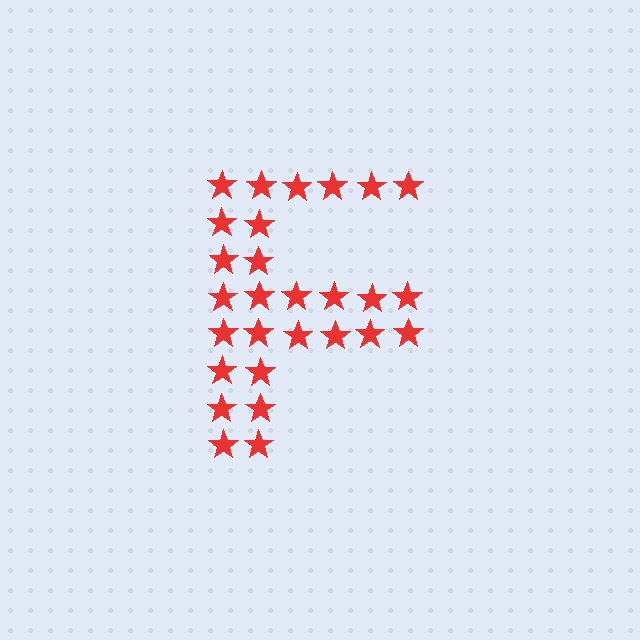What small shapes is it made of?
It is made of small stars.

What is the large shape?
The large shape is the letter F.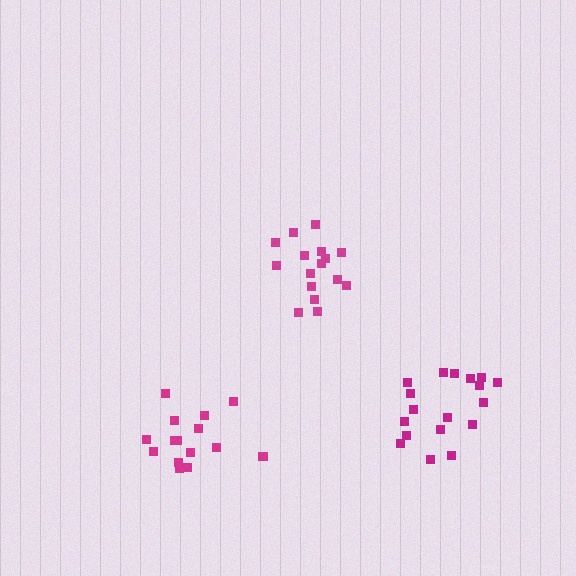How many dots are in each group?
Group 1: 16 dots, Group 2: 18 dots, Group 3: 15 dots (49 total).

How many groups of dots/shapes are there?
There are 3 groups.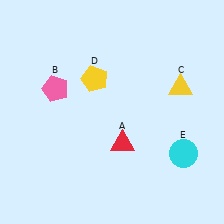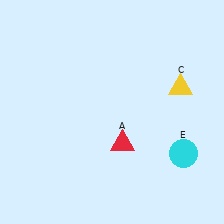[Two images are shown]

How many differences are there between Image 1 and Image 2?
There are 2 differences between the two images.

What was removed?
The yellow pentagon (D), the pink pentagon (B) were removed in Image 2.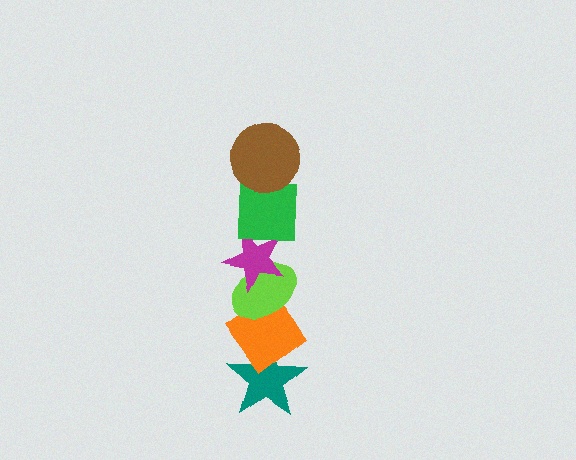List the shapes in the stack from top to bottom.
From top to bottom: the brown circle, the green square, the magenta star, the lime ellipse, the orange diamond, the teal star.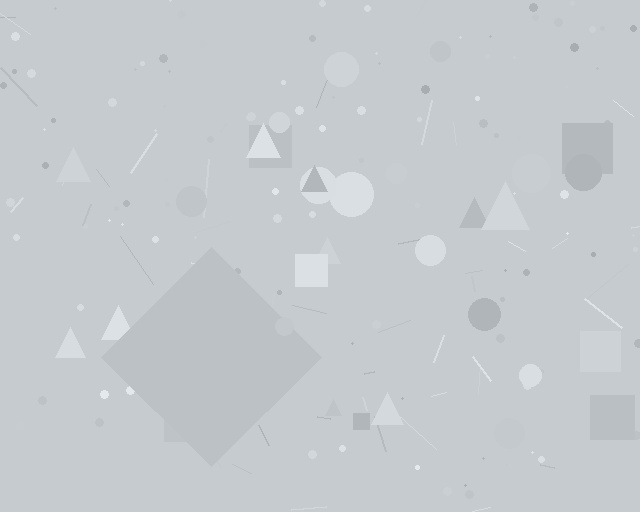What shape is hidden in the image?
A diamond is hidden in the image.